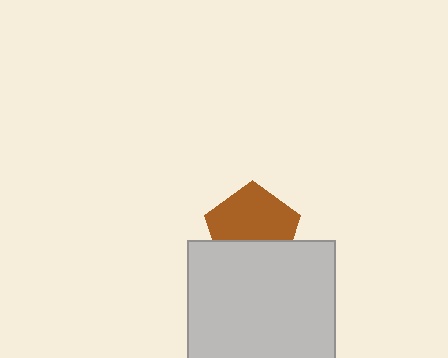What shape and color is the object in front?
The object in front is a light gray square.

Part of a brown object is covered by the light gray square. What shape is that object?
It is a pentagon.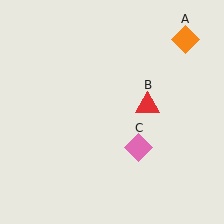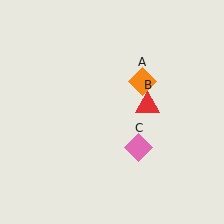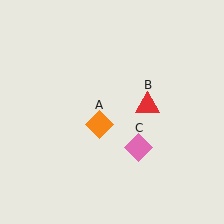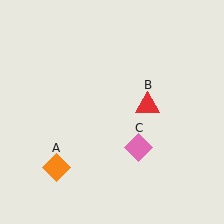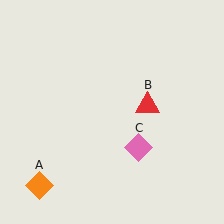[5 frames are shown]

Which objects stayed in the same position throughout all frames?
Red triangle (object B) and pink diamond (object C) remained stationary.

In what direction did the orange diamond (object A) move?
The orange diamond (object A) moved down and to the left.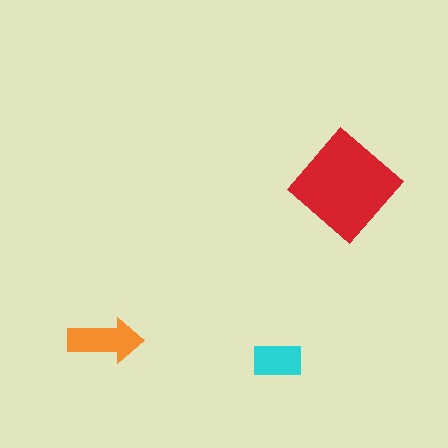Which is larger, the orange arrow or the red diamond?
The red diamond.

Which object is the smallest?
The cyan rectangle.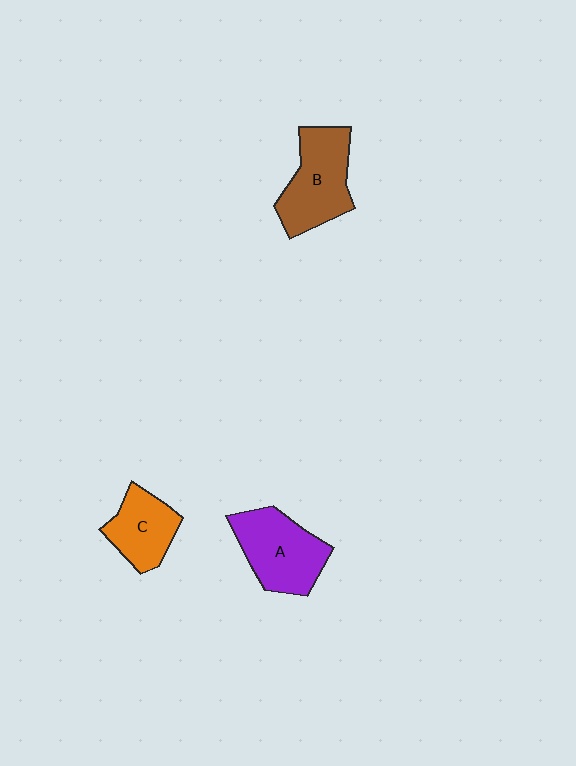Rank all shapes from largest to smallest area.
From largest to smallest: B (brown), A (purple), C (orange).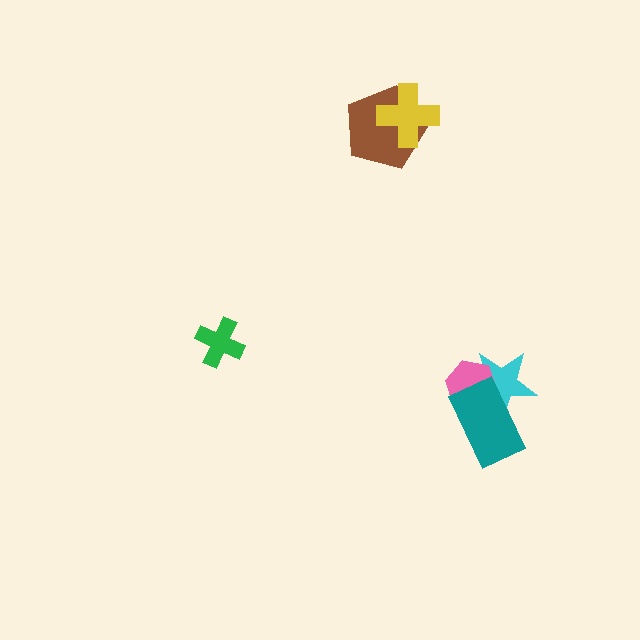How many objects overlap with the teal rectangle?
2 objects overlap with the teal rectangle.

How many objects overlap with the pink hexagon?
2 objects overlap with the pink hexagon.